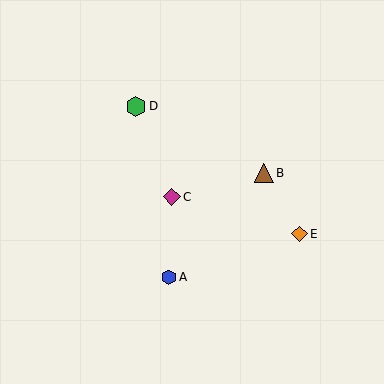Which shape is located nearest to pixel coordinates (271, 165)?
The brown triangle (labeled B) at (264, 173) is nearest to that location.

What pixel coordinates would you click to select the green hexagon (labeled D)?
Click at (136, 106) to select the green hexagon D.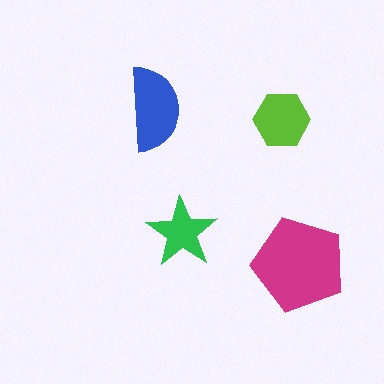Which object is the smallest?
The green star.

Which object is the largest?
The magenta pentagon.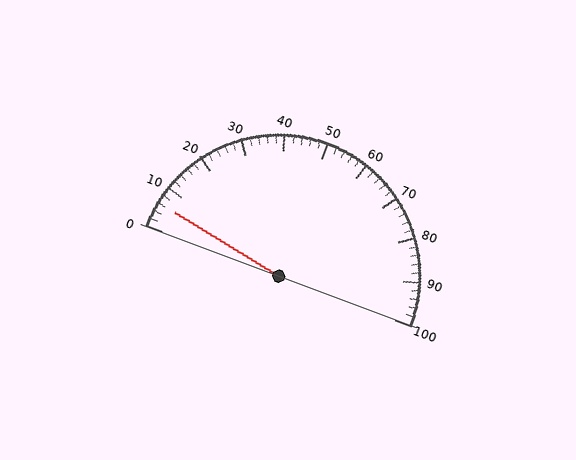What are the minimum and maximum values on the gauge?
The gauge ranges from 0 to 100.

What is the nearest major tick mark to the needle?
The nearest major tick mark is 10.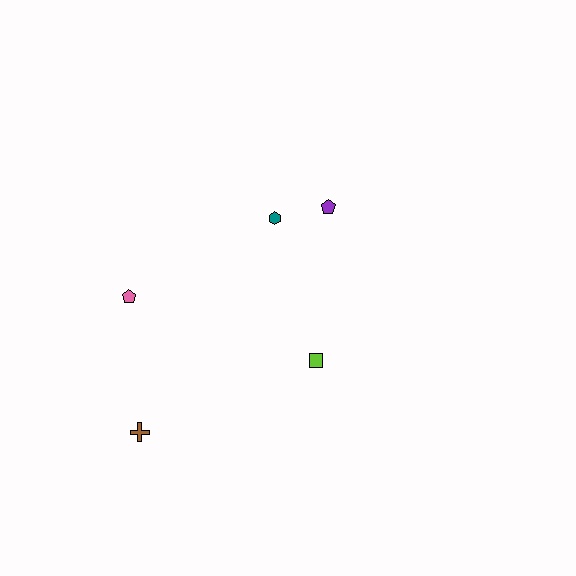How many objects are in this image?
There are 5 objects.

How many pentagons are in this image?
There are 2 pentagons.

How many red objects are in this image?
There are no red objects.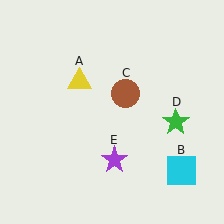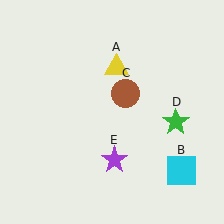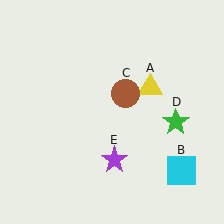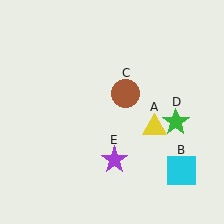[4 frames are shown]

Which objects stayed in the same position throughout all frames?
Cyan square (object B) and brown circle (object C) and green star (object D) and purple star (object E) remained stationary.